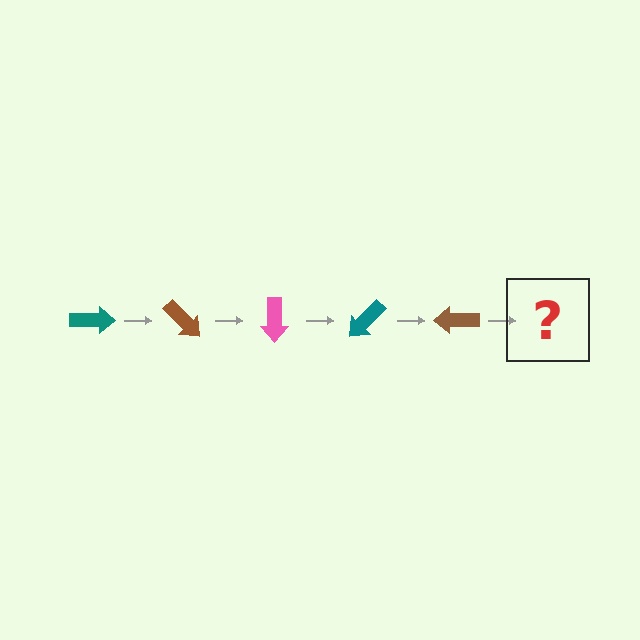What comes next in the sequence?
The next element should be a pink arrow, rotated 225 degrees from the start.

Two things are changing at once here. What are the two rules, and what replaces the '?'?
The two rules are that it rotates 45 degrees each step and the color cycles through teal, brown, and pink. The '?' should be a pink arrow, rotated 225 degrees from the start.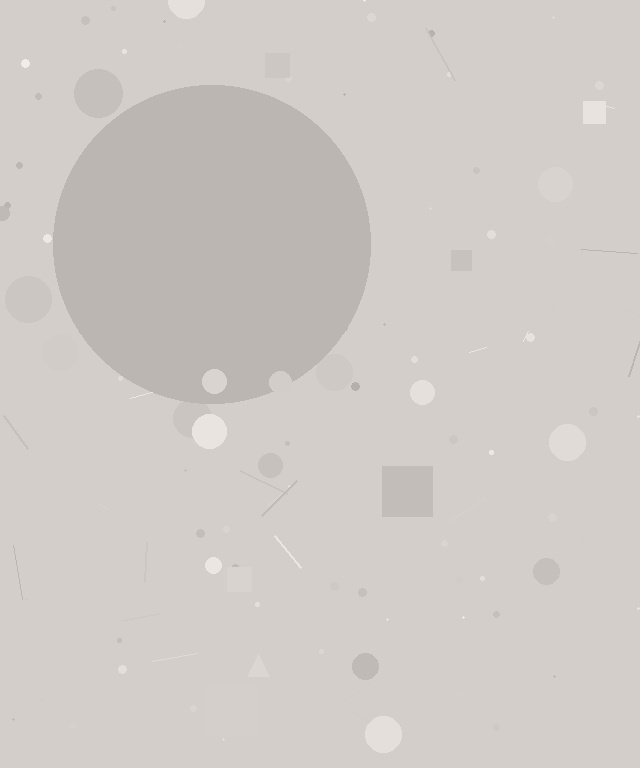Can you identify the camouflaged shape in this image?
The camouflaged shape is a circle.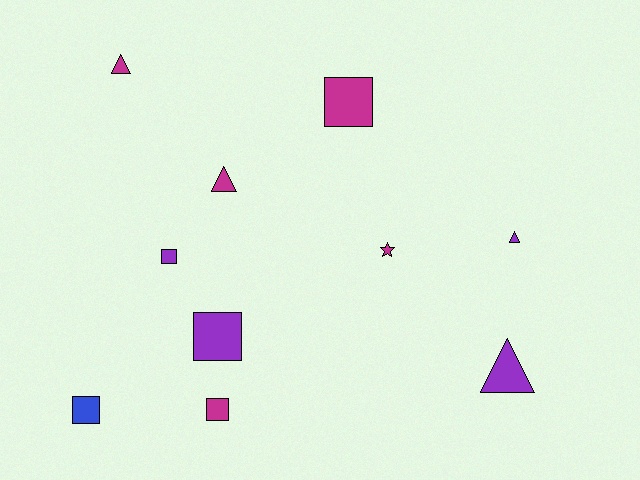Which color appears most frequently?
Magenta, with 5 objects.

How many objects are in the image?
There are 10 objects.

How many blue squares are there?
There is 1 blue square.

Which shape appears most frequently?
Square, with 5 objects.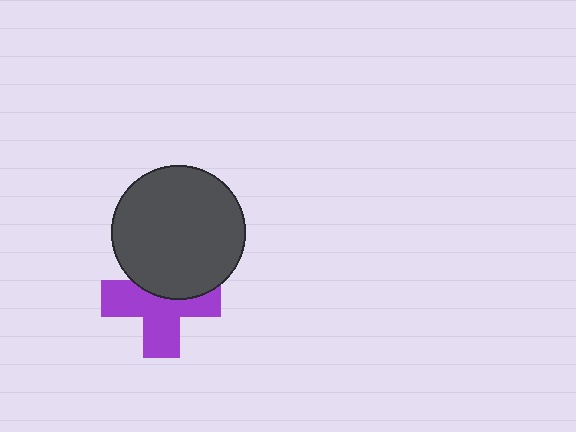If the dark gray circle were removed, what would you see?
You would see the complete purple cross.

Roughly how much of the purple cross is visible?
About half of it is visible (roughly 62%).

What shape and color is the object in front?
The object in front is a dark gray circle.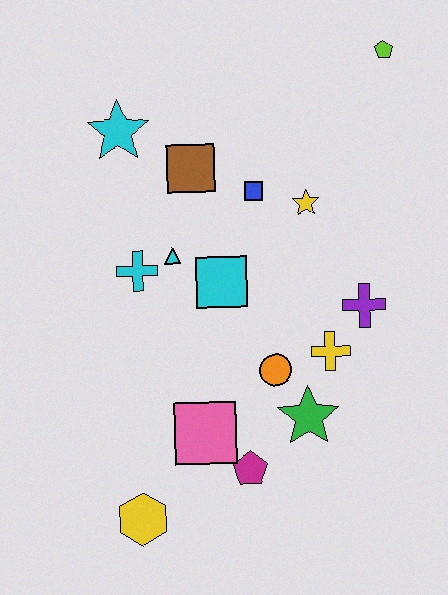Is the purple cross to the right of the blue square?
Yes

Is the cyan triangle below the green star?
No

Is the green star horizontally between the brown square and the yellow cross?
Yes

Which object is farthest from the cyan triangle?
The lime pentagon is farthest from the cyan triangle.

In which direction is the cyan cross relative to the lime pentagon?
The cyan cross is to the left of the lime pentagon.